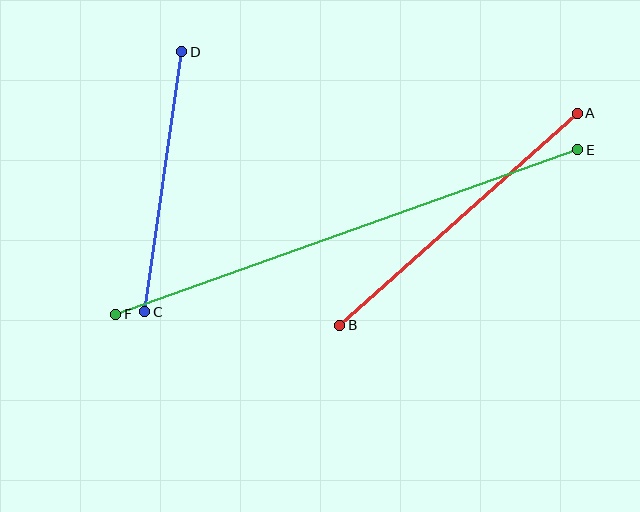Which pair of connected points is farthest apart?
Points E and F are farthest apart.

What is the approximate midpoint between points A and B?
The midpoint is at approximately (458, 219) pixels.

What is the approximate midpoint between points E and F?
The midpoint is at approximately (347, 232) pixels.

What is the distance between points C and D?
The distance is approximately 263 pixels.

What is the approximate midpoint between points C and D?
The midpoint is at approximately (163, 182) pixels.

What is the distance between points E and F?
The distance is approximately 491 pixels.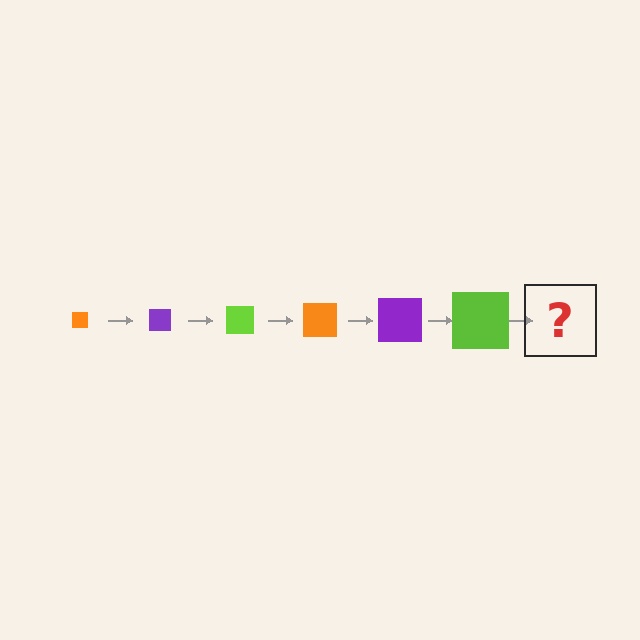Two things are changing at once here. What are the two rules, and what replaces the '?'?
The two rules are that the square grows larger each step and the color cycles through orange, purple, and lime. The '?' should be an orange square, larger than the previous one.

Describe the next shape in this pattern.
It should be an orange square, larger than the previous one.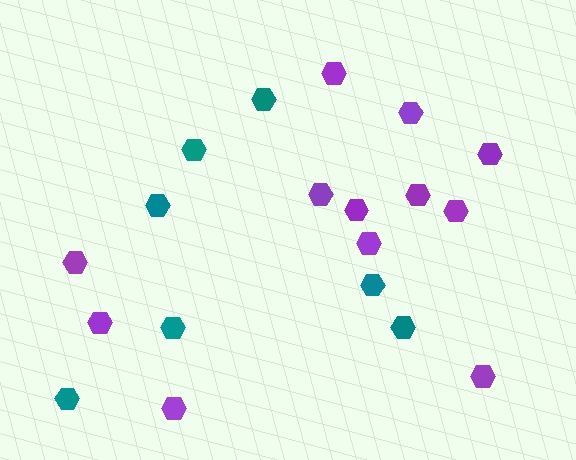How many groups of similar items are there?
There are 2 groups: one group of teal hexagons (7) and one group of purple hexagons (12).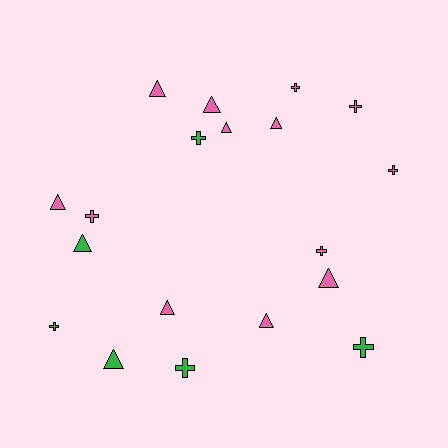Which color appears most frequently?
Pink, with 13 objects.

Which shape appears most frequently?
Triangle, with 10 objects.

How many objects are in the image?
There are 19 objects.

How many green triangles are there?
There are 2 green triangles.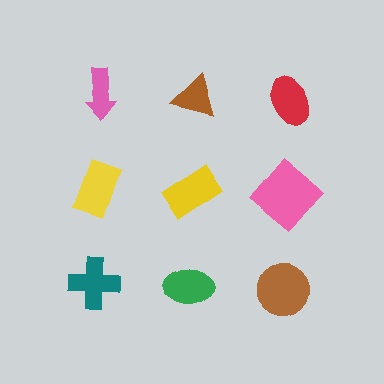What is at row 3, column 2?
A green ellipse.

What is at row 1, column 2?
A brown triangle.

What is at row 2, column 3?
A pink diamond.